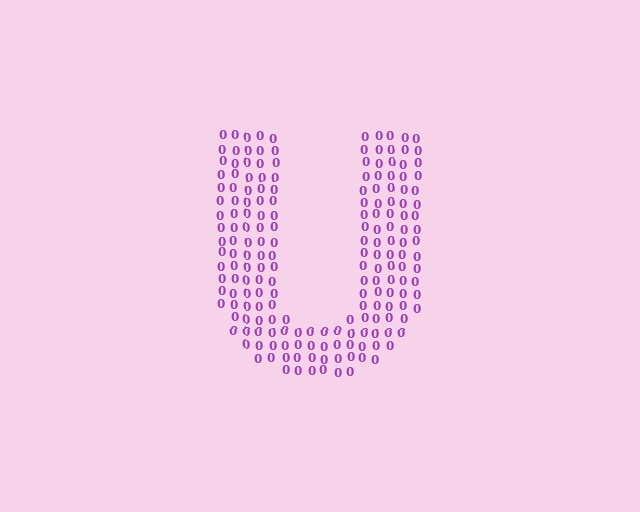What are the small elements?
The small elements are digit 0's.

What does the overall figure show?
The overall figure shows the letter U.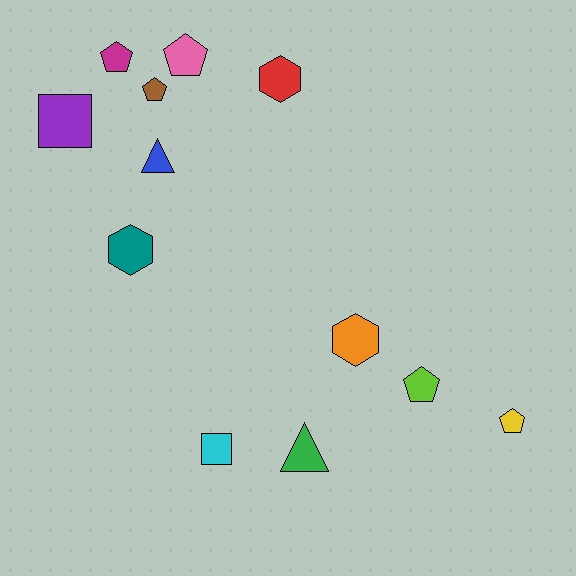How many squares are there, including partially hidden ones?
There are 2 squares.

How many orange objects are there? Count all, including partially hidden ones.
There is 1 orange object.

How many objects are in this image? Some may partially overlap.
There are 12 objects.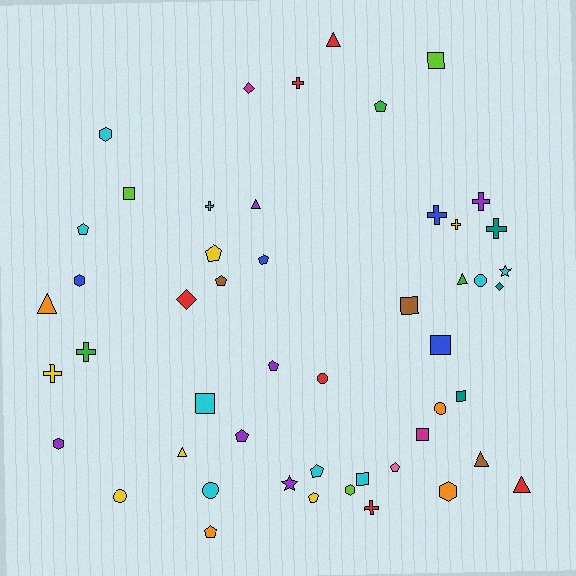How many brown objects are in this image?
There are 3 brown objects.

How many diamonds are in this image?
There are 3 diamonds.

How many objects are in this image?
There are 50 objects.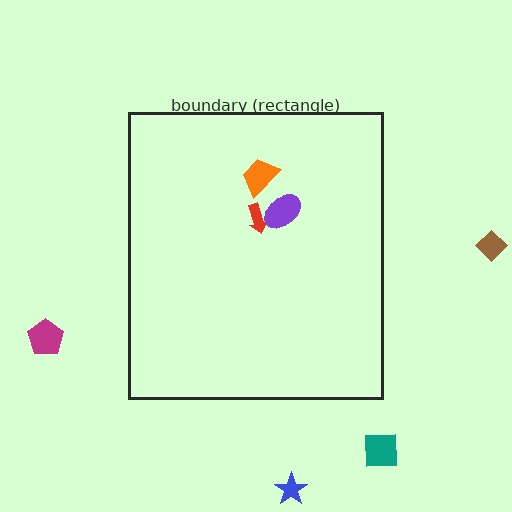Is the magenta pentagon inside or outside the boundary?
Outside.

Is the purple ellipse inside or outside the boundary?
Inside.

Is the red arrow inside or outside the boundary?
Inside.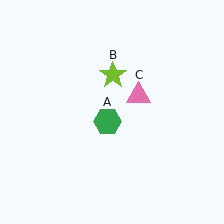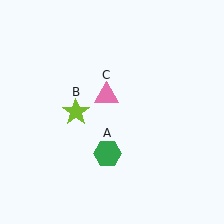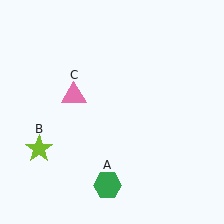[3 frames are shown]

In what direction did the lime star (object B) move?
The lime star (object B) moved down and to the left.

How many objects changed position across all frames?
3 objects changed position: green hexagon (object A), lime star (object B), pink triangle (object C).